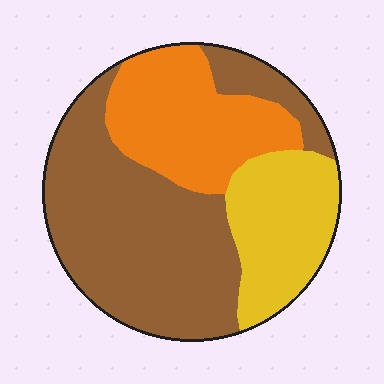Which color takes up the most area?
Brown, at roughly 55%.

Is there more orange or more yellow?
Orange.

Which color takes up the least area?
Yellow, at roughly 20%.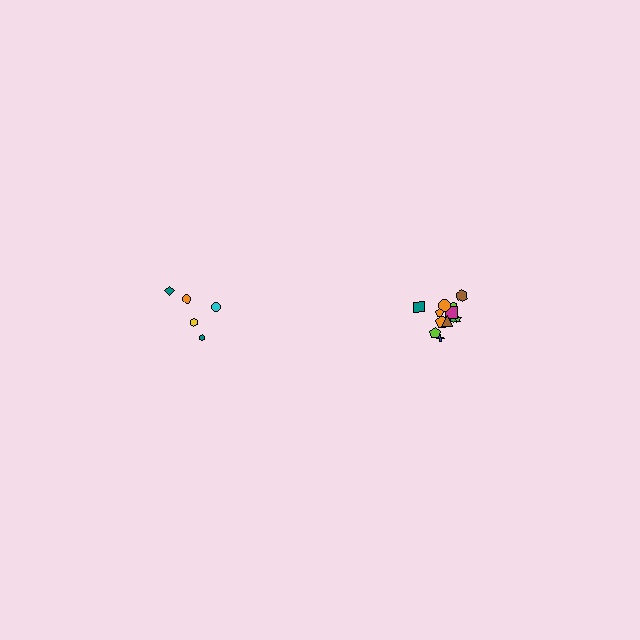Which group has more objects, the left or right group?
The right group.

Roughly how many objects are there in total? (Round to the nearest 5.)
Roughly 15 objects in total.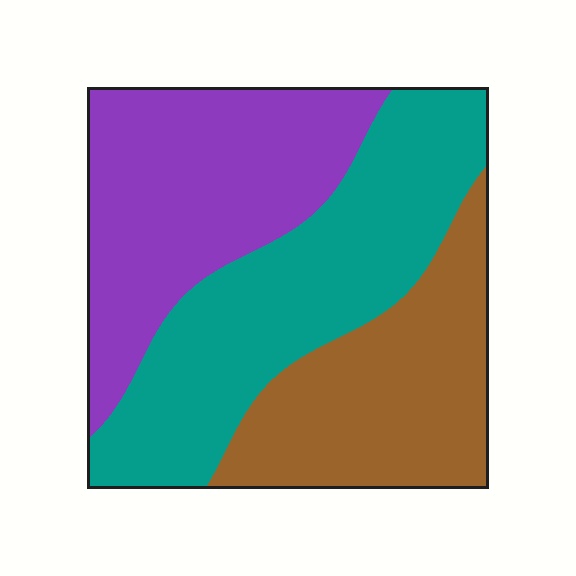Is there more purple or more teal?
Teal.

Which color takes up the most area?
Teal, at roughly 40%.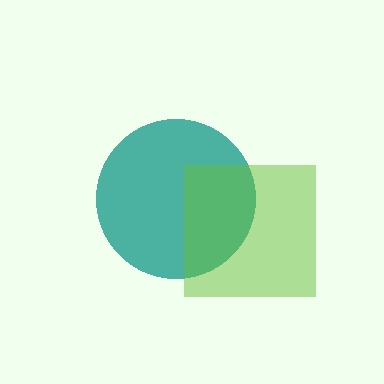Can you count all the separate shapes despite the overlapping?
Yes, there are 2 separate shapes.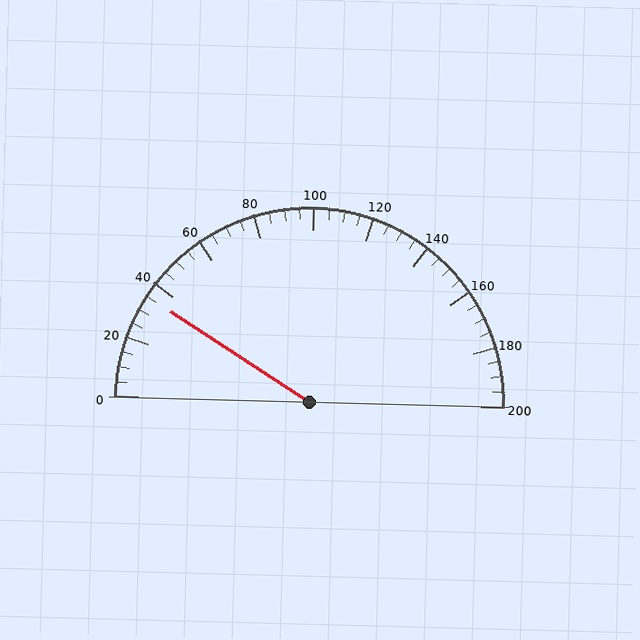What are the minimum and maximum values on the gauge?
The gauge ranges from 0 to 200.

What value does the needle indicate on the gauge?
The needle indicates approximately 35.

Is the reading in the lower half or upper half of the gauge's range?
The reading is in the lower half of the range (0 to 200).